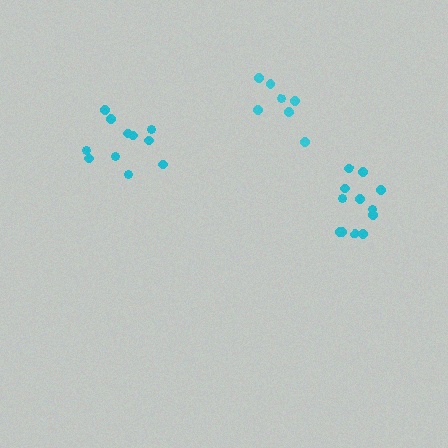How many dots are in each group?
Group 1: 11 dots, Group 2: 12 dots, Group 3: 7 dots (30 total).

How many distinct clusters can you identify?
There are 3 distinct clusters.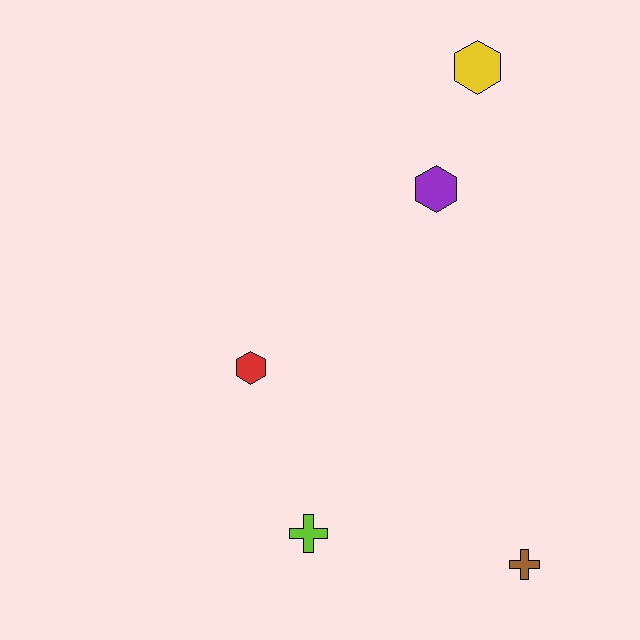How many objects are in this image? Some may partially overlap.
There are 5 objects.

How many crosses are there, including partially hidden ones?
There are 2 crosses.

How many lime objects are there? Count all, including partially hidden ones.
There is 1 lime object.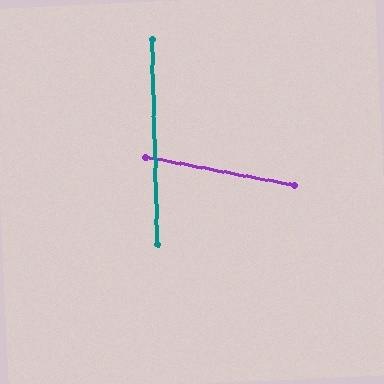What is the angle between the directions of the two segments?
Approximately 78 degrees.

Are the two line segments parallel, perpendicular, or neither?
Neither parallel nor perpendicular — they differ by about 78°.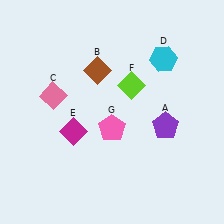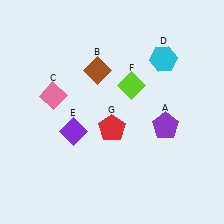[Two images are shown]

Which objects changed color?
E changed from magenta to purple. G changed from pink to red.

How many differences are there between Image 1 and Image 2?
There are 2 differences between the two images.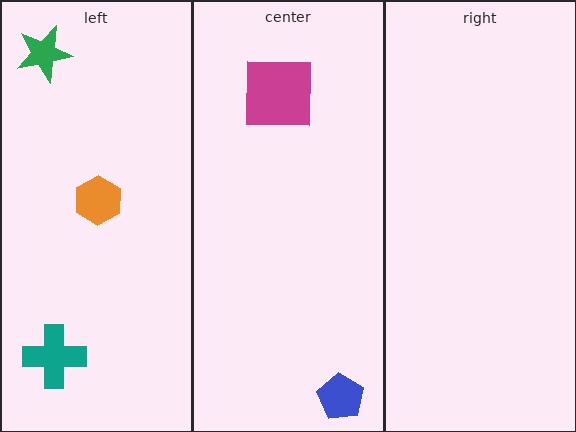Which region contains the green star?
The left region.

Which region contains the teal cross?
The left region.